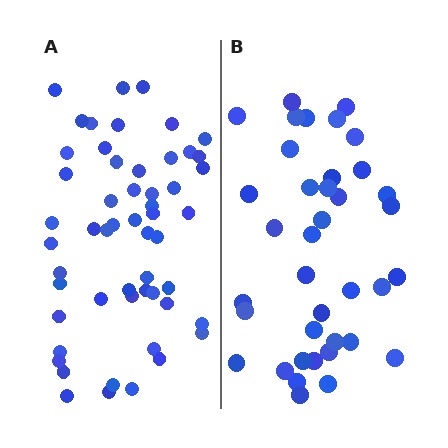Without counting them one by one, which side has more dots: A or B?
Region A (the left region) has more dots.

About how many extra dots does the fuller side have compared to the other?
Region A has approximately 15 more dots than region B.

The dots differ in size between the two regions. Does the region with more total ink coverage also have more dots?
No. Region B has more total ink coverage because its dots are larger, but region A actually contains more individual dots. Total area can be misleading — the number of items is what matters here.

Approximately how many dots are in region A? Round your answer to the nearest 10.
About 50 dots. (The exact count is 54, which rounds to 50.)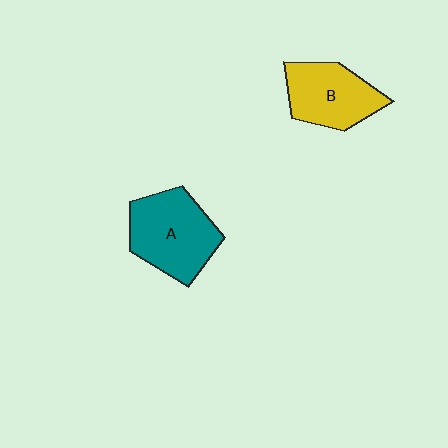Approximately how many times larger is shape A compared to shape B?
Approximately 1.2 times.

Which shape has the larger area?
Shape A (teal).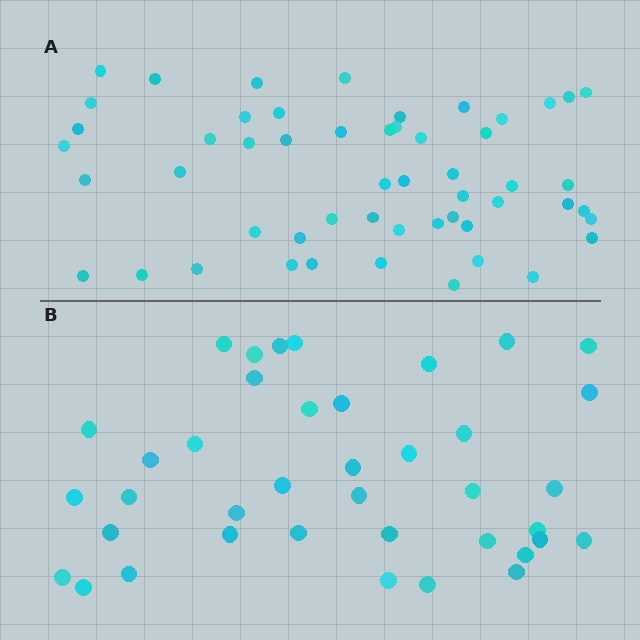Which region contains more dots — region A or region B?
Region A (the top region) has more dots.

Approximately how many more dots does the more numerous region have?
Region A has approximately 15 more dots than region B.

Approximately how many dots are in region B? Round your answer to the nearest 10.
About 40 dots. (The exact count is 39, which rounds to 40.)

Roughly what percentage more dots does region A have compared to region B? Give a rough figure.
About 35% more.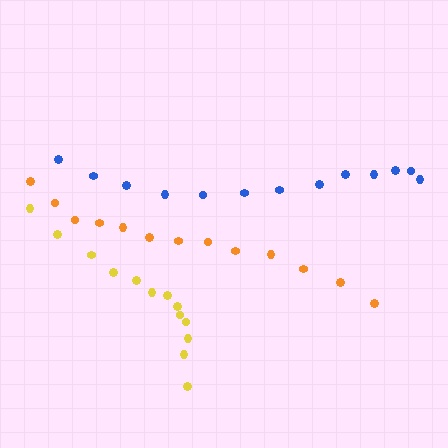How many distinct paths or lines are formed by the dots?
There are 3 distinct paths.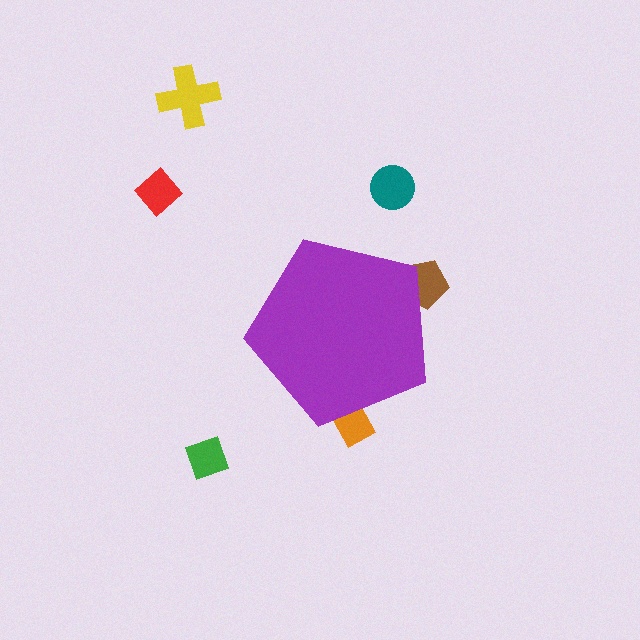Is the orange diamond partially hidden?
Yes, the orange diamond is partially hidden behind the purple pentagon.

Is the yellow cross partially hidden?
No, the yellow cross is fully visible.